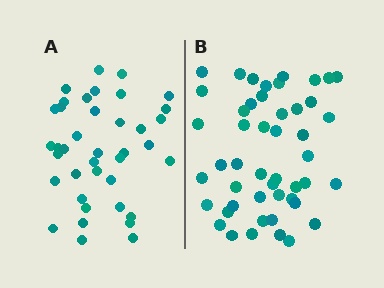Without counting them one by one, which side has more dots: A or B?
Region B (the right region) has more dots.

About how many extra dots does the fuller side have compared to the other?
Region B has roughly 8 or so more dots than region A.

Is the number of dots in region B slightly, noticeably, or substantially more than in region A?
Region B has only slightly more — the two regions are fairly close. The ratio is roughly 1.2 to 1.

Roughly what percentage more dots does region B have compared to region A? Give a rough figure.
About 25% more.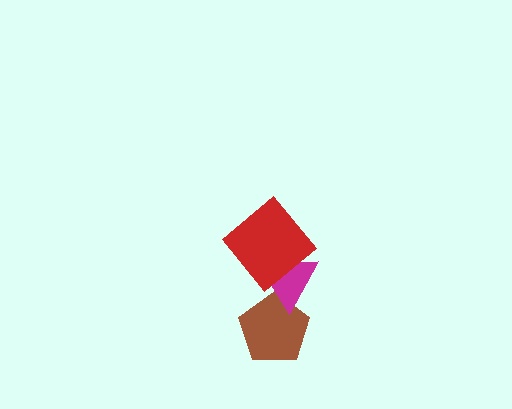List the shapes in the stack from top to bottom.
From top to bottom: the red diamond, the magenta triangle, the brown pentagon.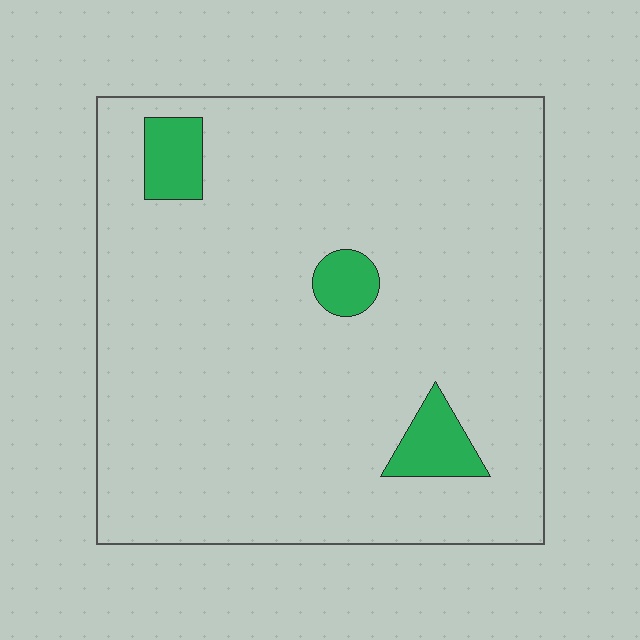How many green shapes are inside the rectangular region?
3.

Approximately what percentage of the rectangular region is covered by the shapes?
Approximately 5%.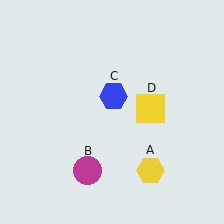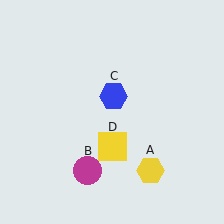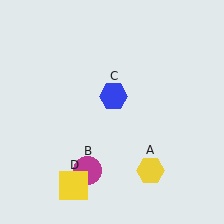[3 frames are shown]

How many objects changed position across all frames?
1 object changed position: yellow square (object D).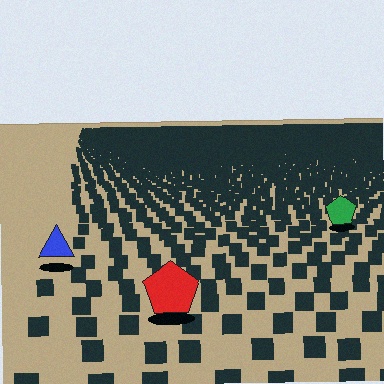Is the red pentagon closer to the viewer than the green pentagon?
Yes. The red pentagon is closer — you can tell from the texture gradient: the ground texture is coarser near it.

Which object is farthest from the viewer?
The green pentagon is farthest from the viewer. It appears smaller and the ground texture around it is denser.